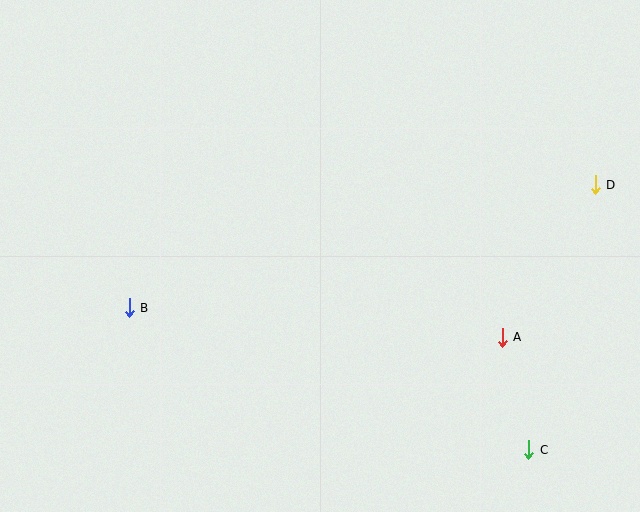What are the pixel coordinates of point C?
Point C is at (529, 450).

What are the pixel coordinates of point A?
Point A is at (502, 337).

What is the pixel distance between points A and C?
The distance between A and C is 116 pixels.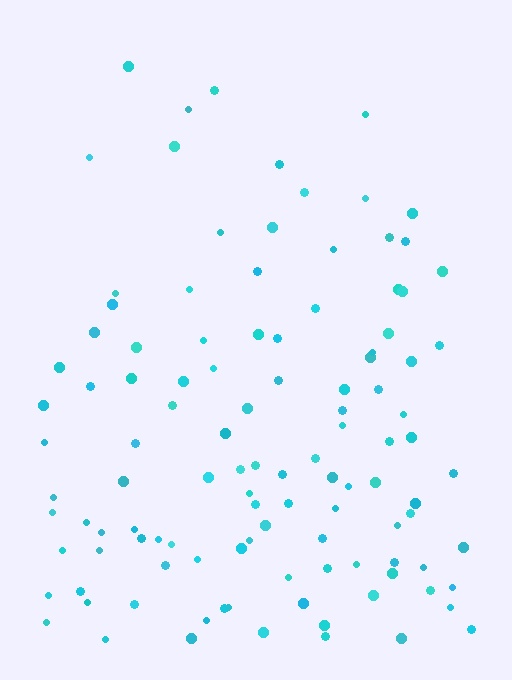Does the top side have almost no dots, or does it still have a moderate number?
Still a moderate number, just noticeably fewer than the bottom.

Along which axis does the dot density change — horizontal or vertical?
Vertical.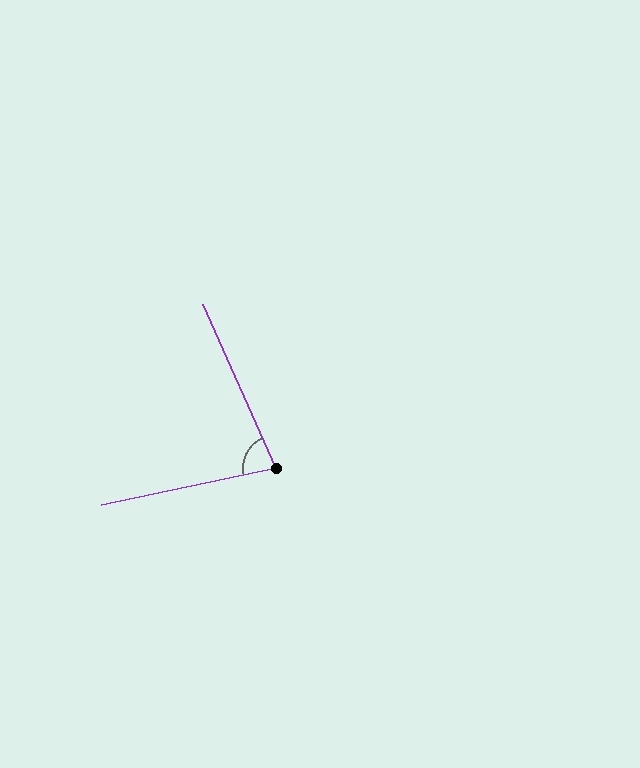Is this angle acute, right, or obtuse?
It is acute.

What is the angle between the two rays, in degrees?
Approximately 78 degrees.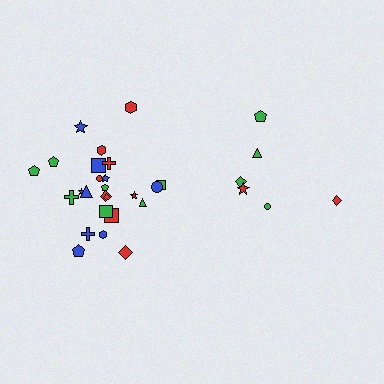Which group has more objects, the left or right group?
The left group.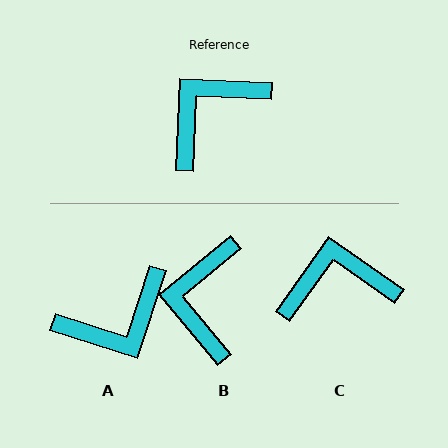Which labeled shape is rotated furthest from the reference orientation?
A, about 165 degrees away.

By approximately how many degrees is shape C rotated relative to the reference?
Approximately 33 degrees clockwise.